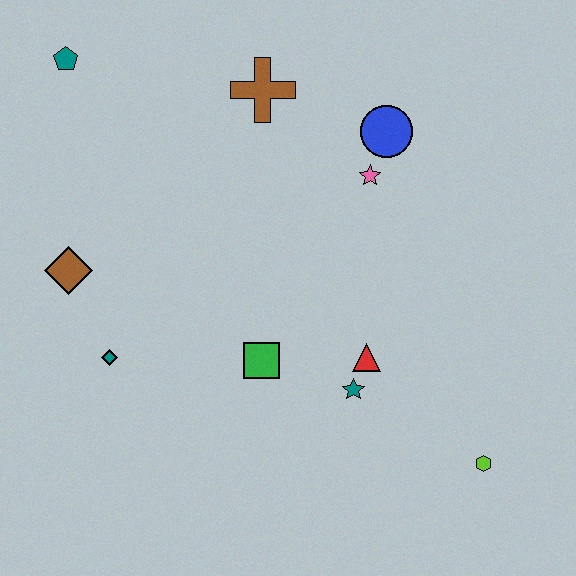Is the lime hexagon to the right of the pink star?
Yes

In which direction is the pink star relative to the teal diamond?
The pink star is to the right of the teal diamond.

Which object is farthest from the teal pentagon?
The lime hexagon is farthest from the teal pentagon.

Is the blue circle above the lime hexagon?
Yes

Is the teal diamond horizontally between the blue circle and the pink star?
No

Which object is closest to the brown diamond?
The teal diamond is closest to the brown diamond.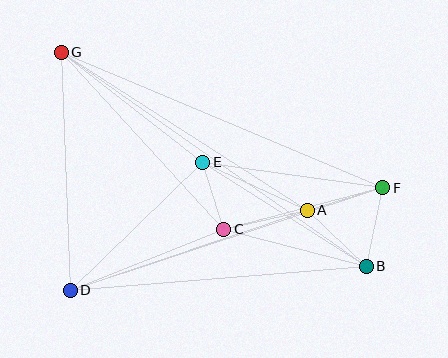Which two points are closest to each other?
Points C and E are closest to each other.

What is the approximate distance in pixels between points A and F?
The distance between A and F is approximately 78 pixels.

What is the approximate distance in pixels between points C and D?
The distance between C and D is approximately 165 pixels.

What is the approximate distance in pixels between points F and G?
The distance between F and G is approximately 349 pixels.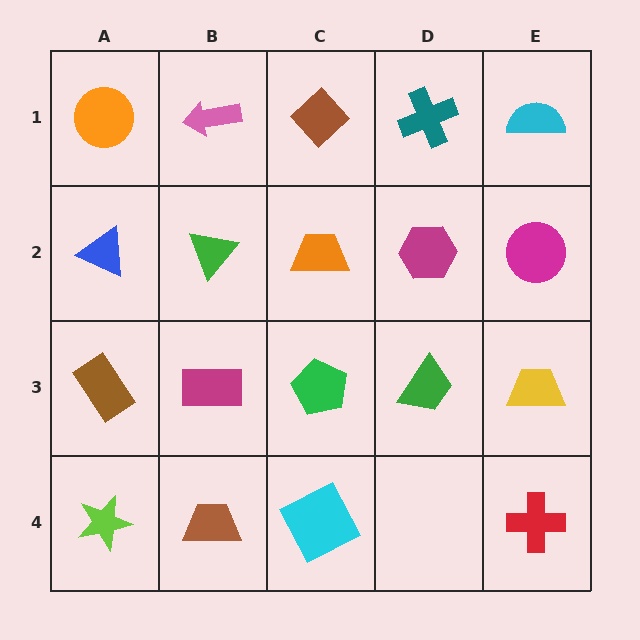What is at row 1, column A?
An orange circle.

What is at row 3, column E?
A yellow trapezoid.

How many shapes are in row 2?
5 shapes.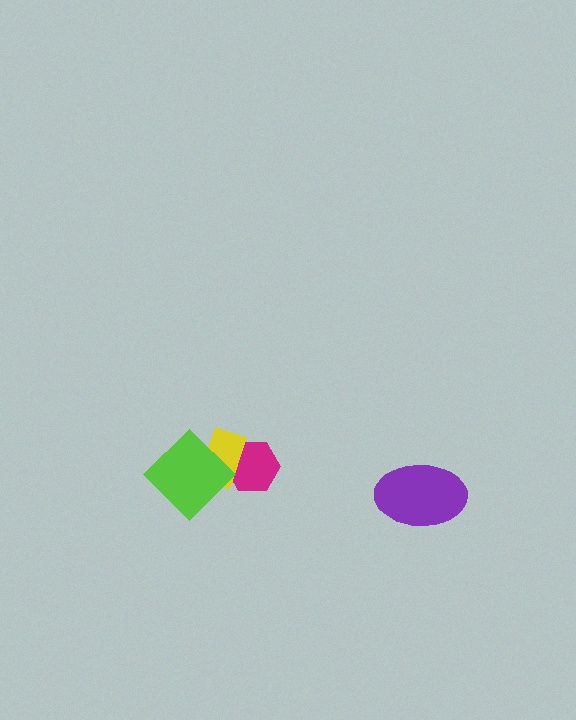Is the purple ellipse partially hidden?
No, no other shape covers it.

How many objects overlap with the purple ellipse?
0 objects overlap with the purple ellipse.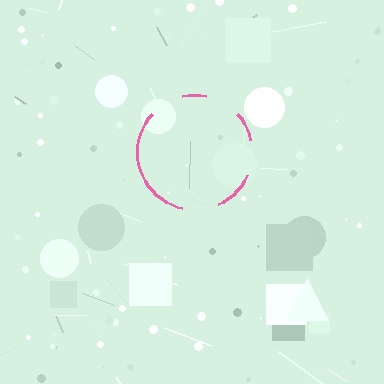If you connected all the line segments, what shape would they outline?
They would outline a circle.